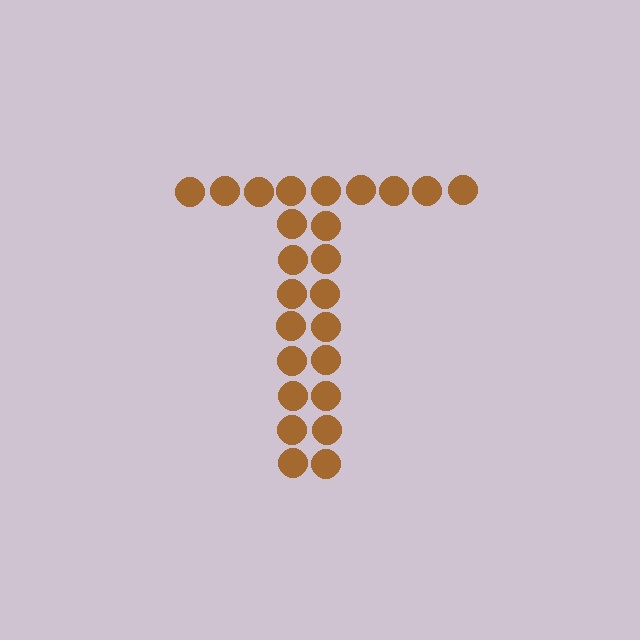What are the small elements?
The small elements are circles.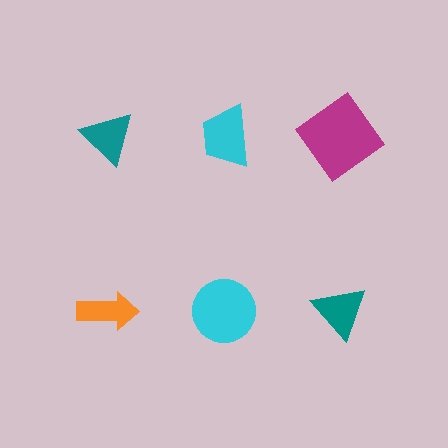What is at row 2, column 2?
A cyan circle.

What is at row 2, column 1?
An orange arrow.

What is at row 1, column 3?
A magenta diamond.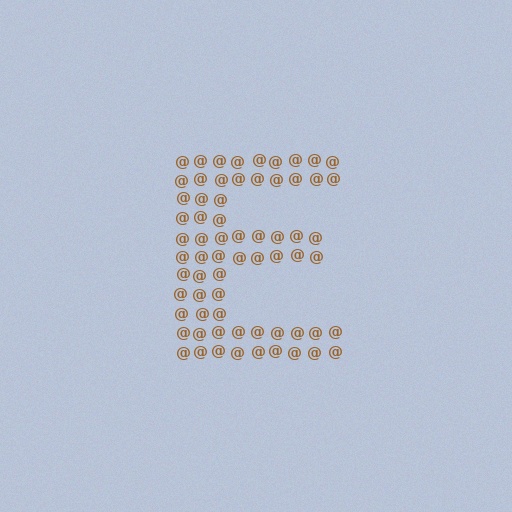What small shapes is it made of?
It is made of small at signs.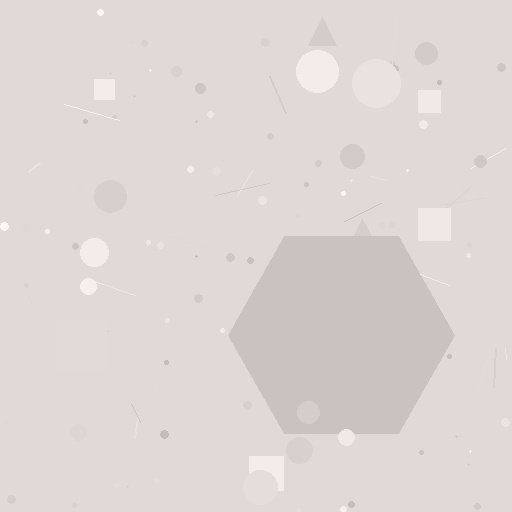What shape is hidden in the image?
A hexagon is hidden in the image.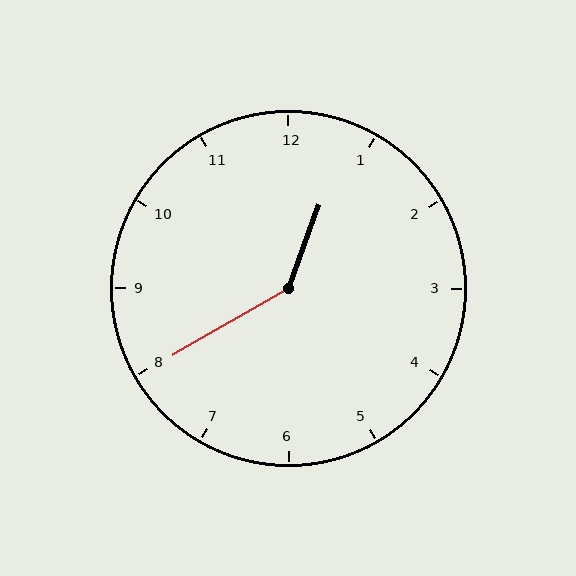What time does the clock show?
12:40.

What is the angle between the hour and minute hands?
Approximately 140 degrees.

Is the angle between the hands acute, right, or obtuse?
It is obtuse.